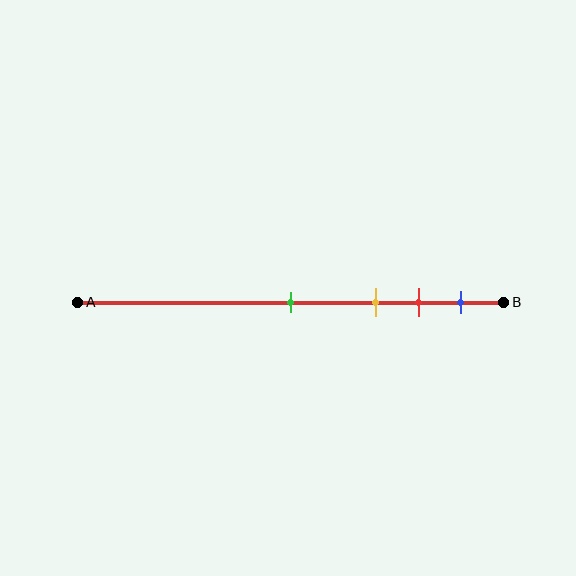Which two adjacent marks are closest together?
The red and blue marks are the closest adjacent pair.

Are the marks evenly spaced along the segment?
No, the marks are not evenly spaced.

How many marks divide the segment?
There are 4 marks dividing the segment.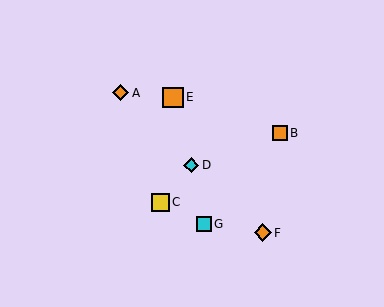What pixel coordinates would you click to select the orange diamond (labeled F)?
Click at (263, 233) to select the orange diamond F.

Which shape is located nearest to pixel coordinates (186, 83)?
The orange square (labeled E) at (173, 97) is nearest to that location.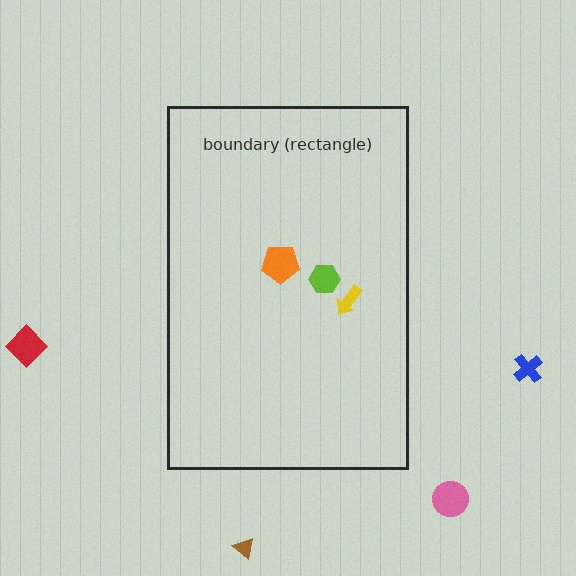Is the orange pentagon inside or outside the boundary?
Inside.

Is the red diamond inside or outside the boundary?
Outside.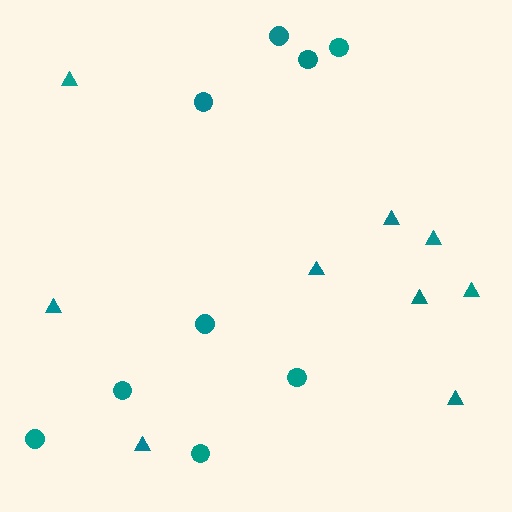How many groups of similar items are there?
There are 2 groups: one group of circles (9) and one group of triangles (9).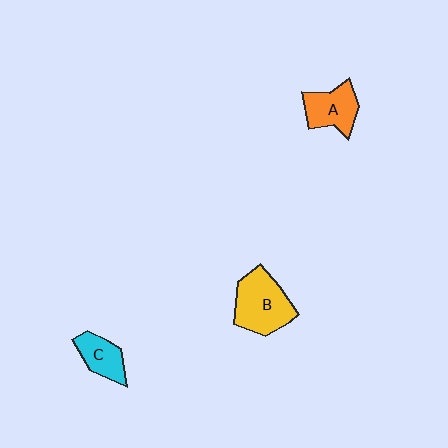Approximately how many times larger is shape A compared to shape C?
Approximately 1.2 times.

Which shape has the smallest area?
Shape C (cyan).